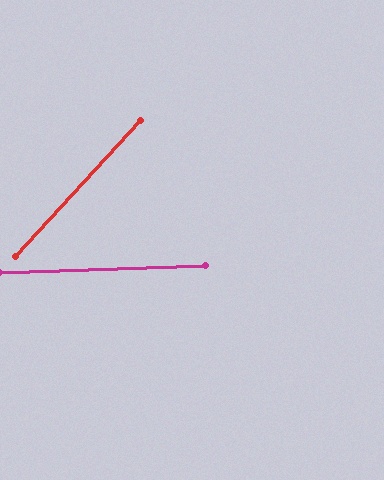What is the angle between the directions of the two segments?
Approximately 46 degrees.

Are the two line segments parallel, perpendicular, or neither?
Neither parallel nor perpendicular — they differ by about 46°.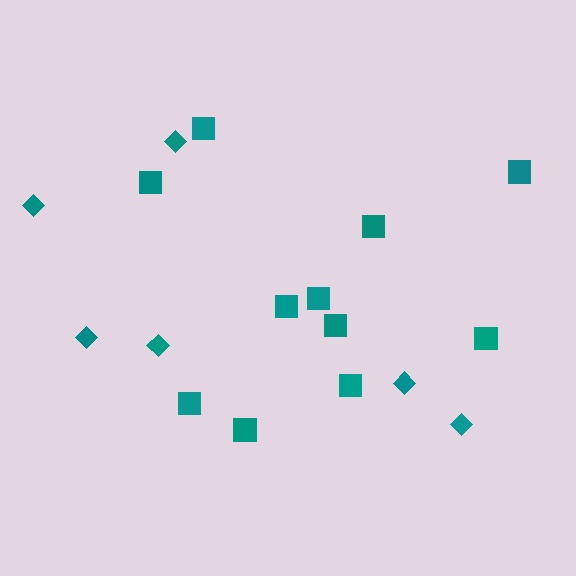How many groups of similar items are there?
There are 2 groups: one group of diamonds (6) and one group of squares (11).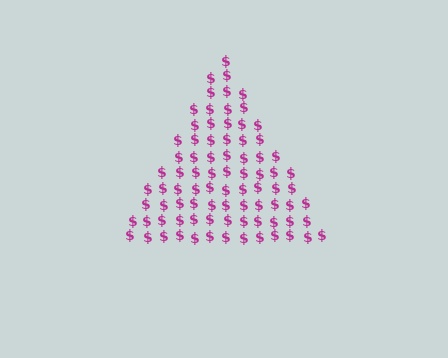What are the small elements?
The small elements are dollar signs.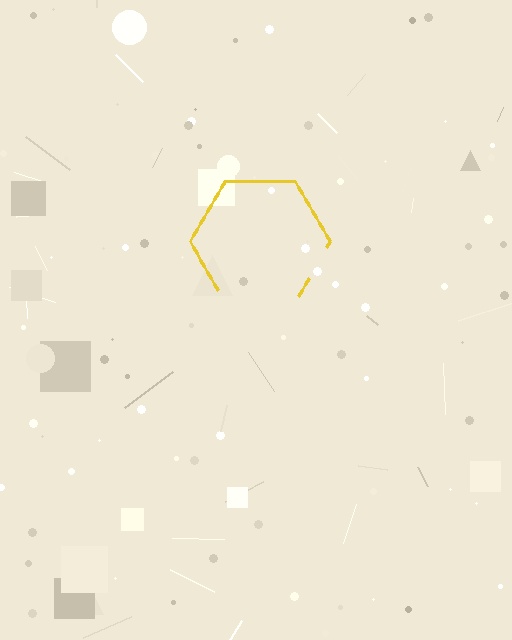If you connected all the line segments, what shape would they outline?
They would outline a hexagon.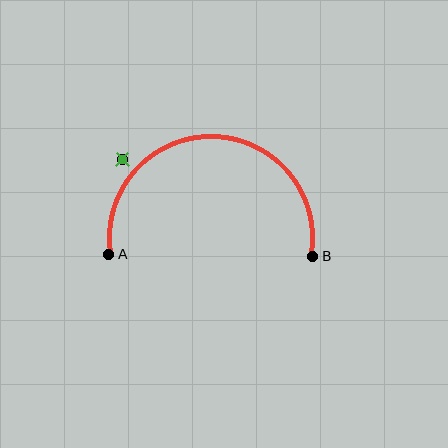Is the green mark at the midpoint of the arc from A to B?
No — the green mark does not lie on the arc at all. It sits slightly outside the curve.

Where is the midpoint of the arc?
The arc midpoint is the point on the curve farthest from the straight line joining A and B. It sits above that line.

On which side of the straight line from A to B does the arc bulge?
The arc bulges above the straight line connecting A and B.